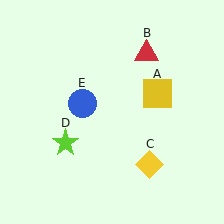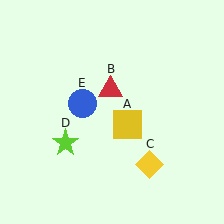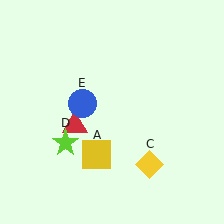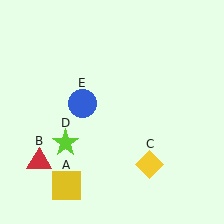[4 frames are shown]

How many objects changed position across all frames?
2 objects changed position: yellow square (object A), red triangle (object B).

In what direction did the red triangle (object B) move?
The red triangle (object B) moved down and to the left.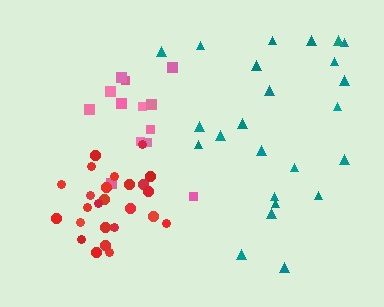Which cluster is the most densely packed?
Red.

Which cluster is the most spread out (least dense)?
Teal.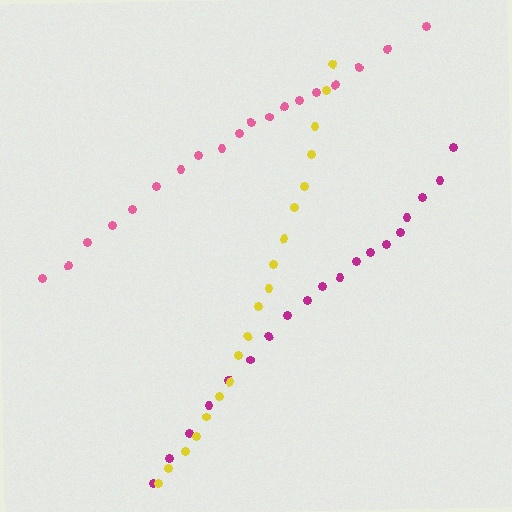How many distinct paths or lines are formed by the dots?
There are 3 distinct paths.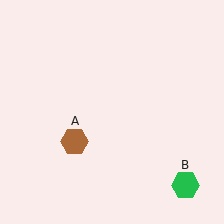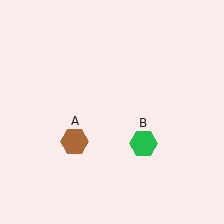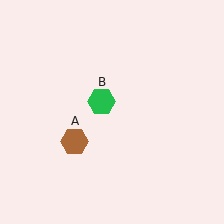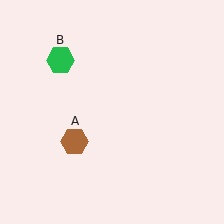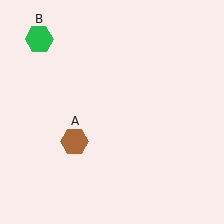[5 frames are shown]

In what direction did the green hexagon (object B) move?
The green hexagon (object B) moved up and to the left.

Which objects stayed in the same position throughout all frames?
Brown hexagon (object A) remained stationary.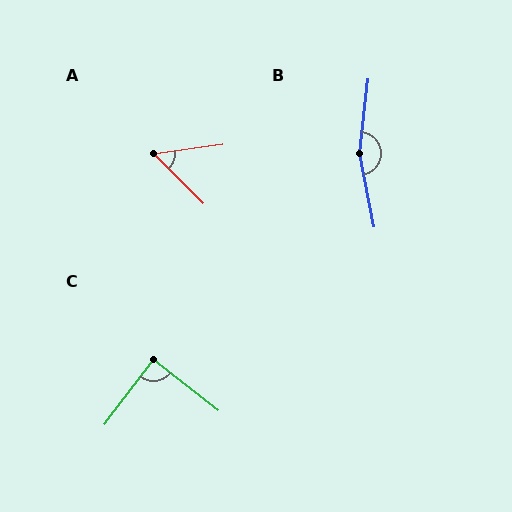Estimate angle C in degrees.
Approximately 89 degrees.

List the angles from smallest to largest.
A (53°), C (89°), B (162°).